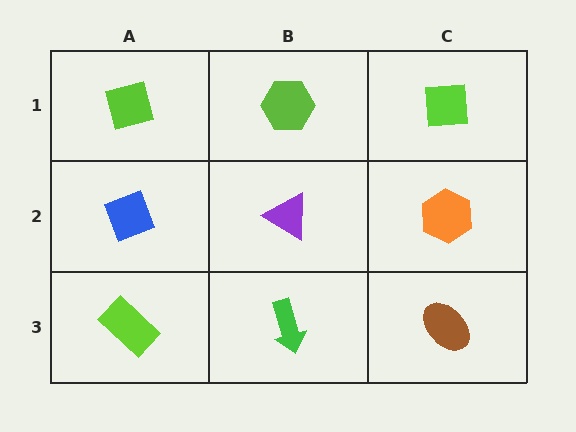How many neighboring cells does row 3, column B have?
3.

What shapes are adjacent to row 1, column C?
An orange hexagon (row 2, column C), a lime hexagon (row 1, column B).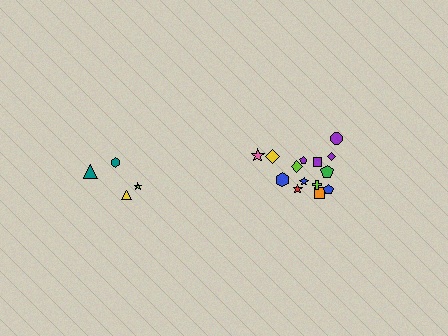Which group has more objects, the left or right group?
The right group.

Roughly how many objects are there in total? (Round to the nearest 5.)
Roughly 20 objects in total.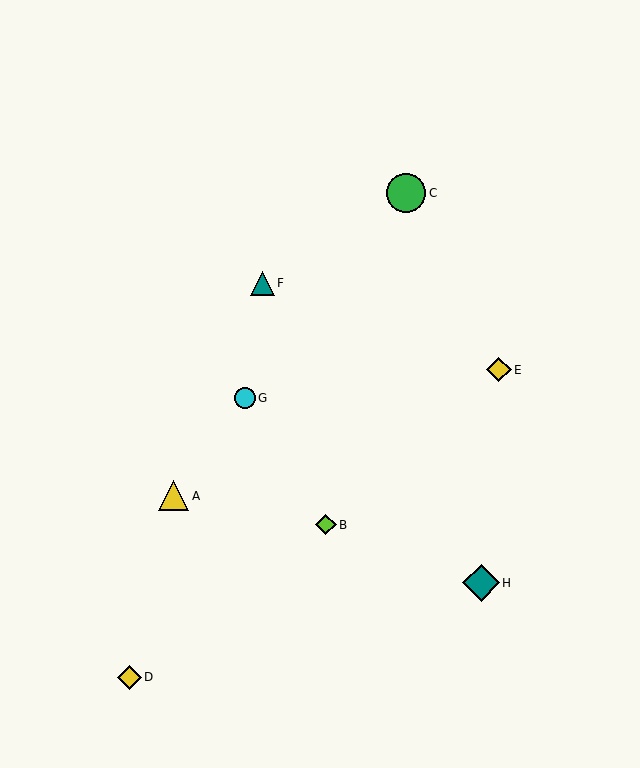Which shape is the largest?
The green circle (labeled C) is the largest.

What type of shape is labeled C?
Shape C is a green circle.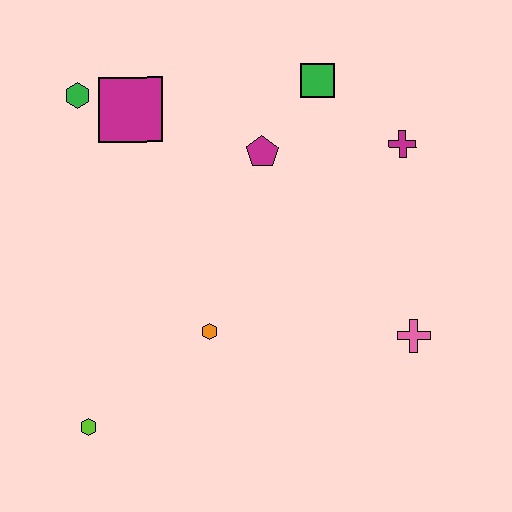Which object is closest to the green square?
The magenta pentagon is closest to the green square.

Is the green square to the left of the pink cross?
Yes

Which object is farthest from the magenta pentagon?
The lime hexagon is farthest from the magenta pentagon.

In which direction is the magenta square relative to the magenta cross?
The magenta square is to the left of the magenta cross.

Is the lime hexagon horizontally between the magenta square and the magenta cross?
No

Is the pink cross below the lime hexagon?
No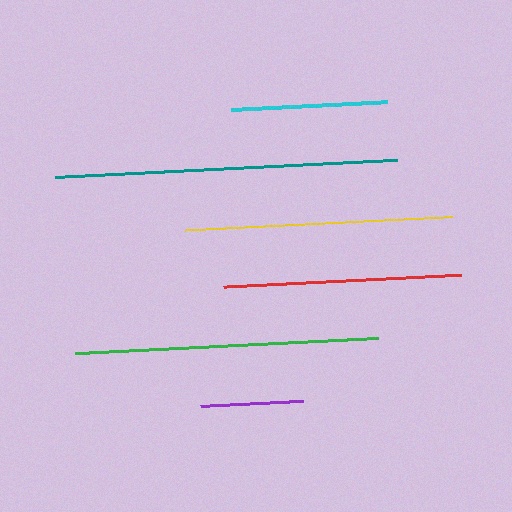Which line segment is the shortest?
The purple line is the shortest at approximately 103 pixels.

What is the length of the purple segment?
The purple segment is approximately 103 pixels long.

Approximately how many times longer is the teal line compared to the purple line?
The teal line is approximately 3.3 times the length of the purple line.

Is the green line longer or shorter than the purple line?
The green line is longer than the purple line.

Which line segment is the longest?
The teal line is the longest at approximately 343 pixels.